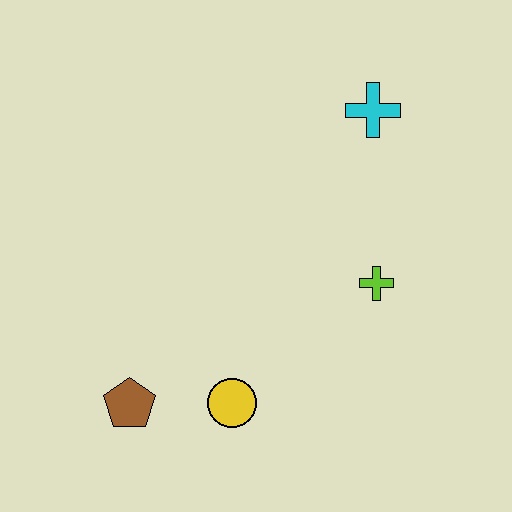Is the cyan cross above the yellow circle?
Yes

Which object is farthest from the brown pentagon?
The cyan cross is farthest from the brown pentagon.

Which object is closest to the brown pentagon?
The yellow circle is closest to the brown pentagon.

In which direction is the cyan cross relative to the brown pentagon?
The cyan cross is above the brown pentagon.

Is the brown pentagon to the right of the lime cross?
No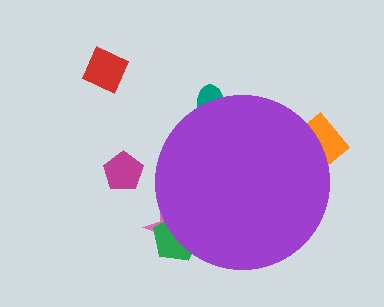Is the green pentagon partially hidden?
Yes, the green pentagon is partially hidden behind the purple circle.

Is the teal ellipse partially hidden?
Yes, the teal ellipse is partially hidden behind the purple circle.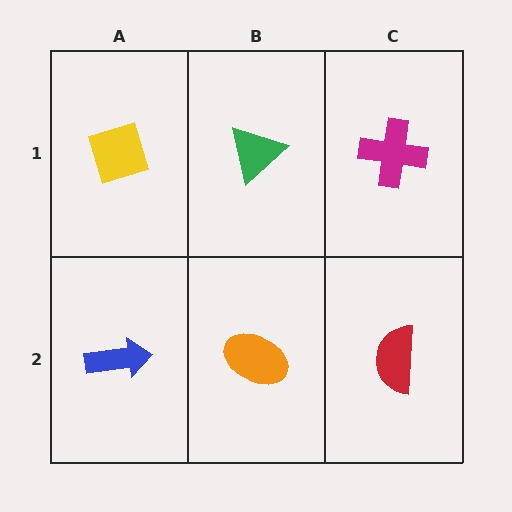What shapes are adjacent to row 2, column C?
A magenta cross (row 1, column C), an orange ellipse (row 2, column B).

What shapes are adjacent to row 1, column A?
A blue arrow (row 2, column A), a green triangle (row 1, column B).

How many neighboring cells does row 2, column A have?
2.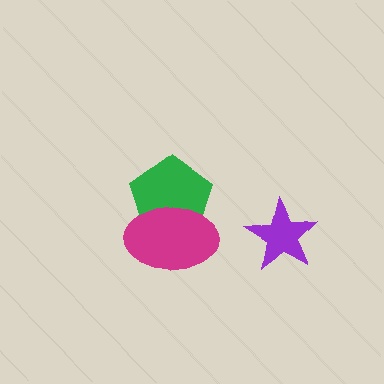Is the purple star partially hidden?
No, no other shape covers it.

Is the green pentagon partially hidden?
Yes, it is partially covered by another shape.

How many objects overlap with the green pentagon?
1 object overlaps with the green pentagon.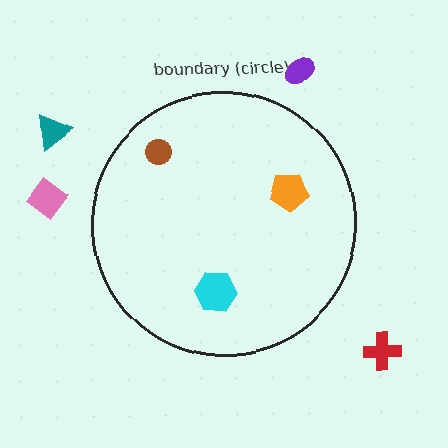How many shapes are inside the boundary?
3 inside, 4 outside.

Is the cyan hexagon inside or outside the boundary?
Inside.